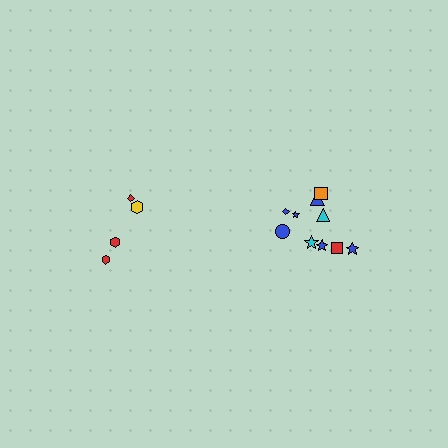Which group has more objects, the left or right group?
The right group.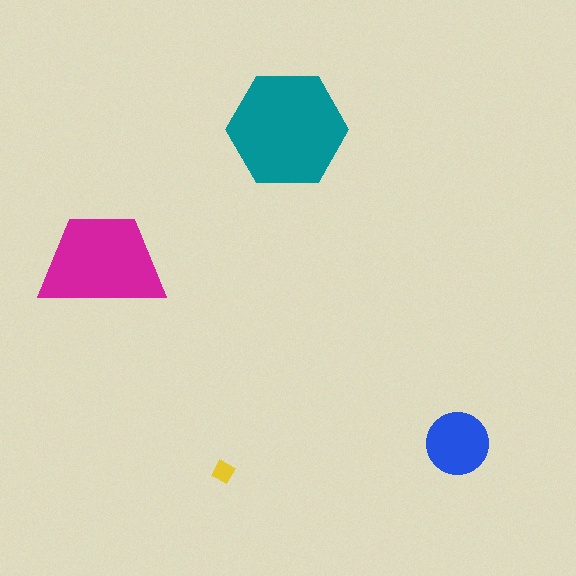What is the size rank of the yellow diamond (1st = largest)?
4th.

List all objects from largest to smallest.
The teal hexagon, the magenta trapezoid, the blue circle, the yellow diamond.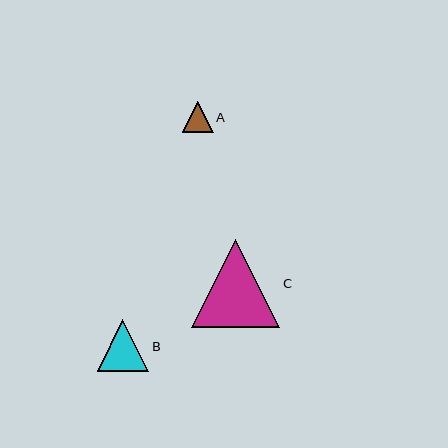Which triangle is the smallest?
Triangle A is the smallest with a size of approximately 31 pixels.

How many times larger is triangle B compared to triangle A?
Triangle B is approximately 1.7 times the size of triangle A.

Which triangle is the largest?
Triangle C is the largest with a size of approximately 88 pixels.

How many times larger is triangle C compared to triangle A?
Triangle C is approximately 2.9 times the size of triangle A.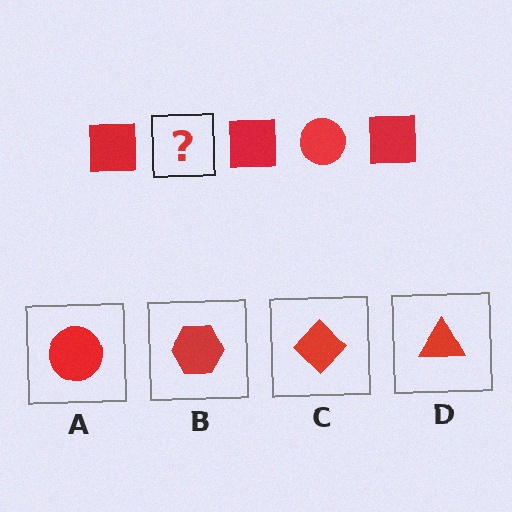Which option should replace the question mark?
Option A.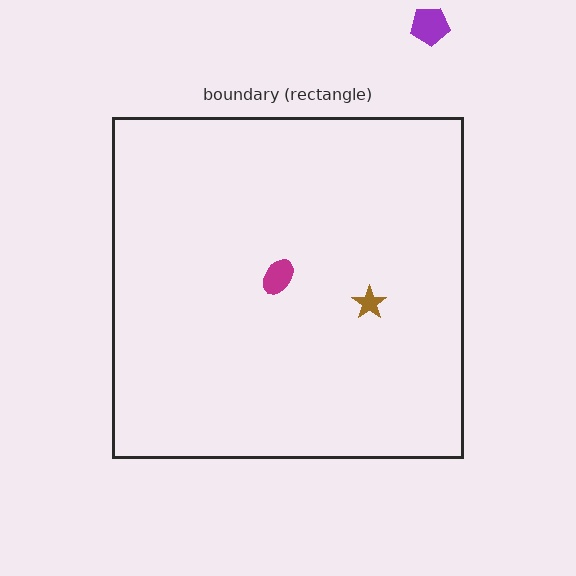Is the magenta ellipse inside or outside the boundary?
Inside.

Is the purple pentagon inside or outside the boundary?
Outside.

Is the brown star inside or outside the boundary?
Inside.